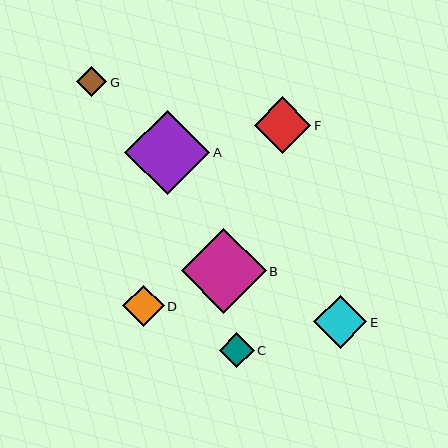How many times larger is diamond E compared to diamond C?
Diamond E is approximately 1.5 times the size of diamond C.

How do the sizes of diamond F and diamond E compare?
Diamond F and diamond E are approximately the same size.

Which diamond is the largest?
Diamond B is the largest with a size of approximately 85 pixels.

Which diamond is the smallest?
Diamond G is the smallest with a size of approximately 30 pixels.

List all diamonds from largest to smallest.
From largest to smallest: B, A, F, E, D, C, G.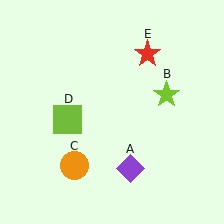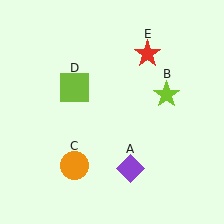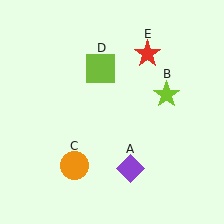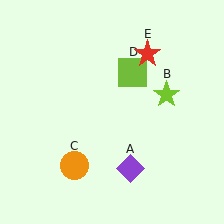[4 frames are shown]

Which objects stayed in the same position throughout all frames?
Purple diamond (object A) and lime star (object B) and orange circle (object C) and red star (object E) remained stationary.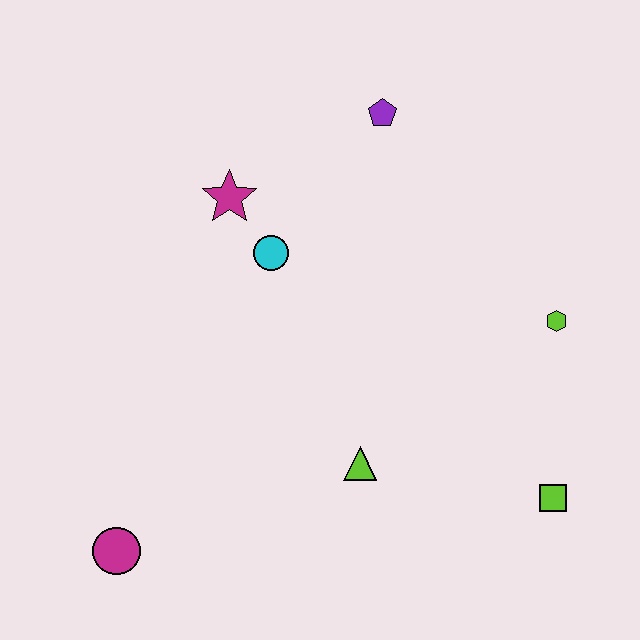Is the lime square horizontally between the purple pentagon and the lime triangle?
No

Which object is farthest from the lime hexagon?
The magenta circle is farthest from the lime hexagon.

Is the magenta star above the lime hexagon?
Yes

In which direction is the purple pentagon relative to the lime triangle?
The purple pentagon is above the lime triangle.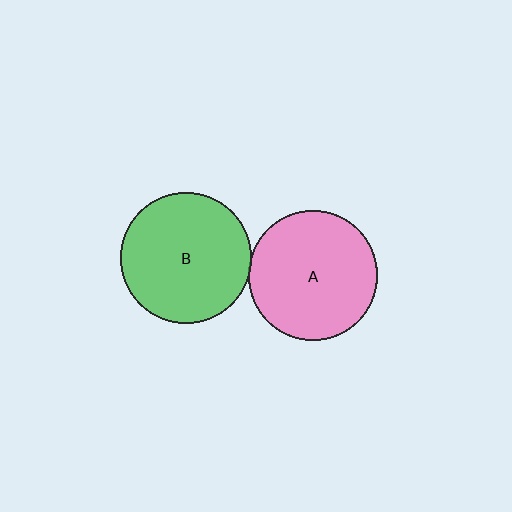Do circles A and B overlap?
Yes.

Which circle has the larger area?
Circle B (green).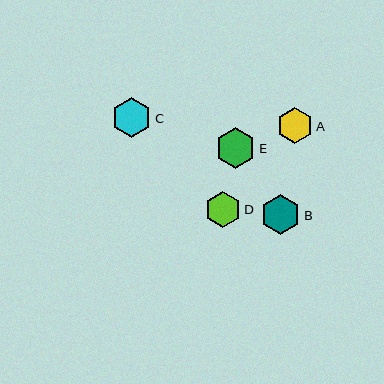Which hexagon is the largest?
Hexagon E is the largest with a size of approximately 40 pixels.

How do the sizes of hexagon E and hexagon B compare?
Hexagon E and hexagon B are approximately the same size.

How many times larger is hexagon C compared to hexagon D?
Hexagon C is approximately 1.1 times the size of hexagon D.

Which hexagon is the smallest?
Hexagon D is the smallest with a size of approximately 36 pixels.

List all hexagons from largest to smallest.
From largest to smallest: E, B, C, A, D.